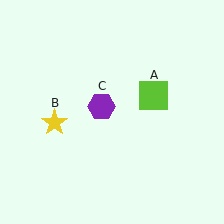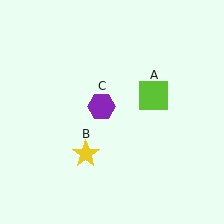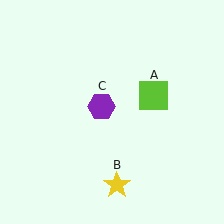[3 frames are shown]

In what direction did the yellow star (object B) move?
The yellow star (object B) moved down and to the right.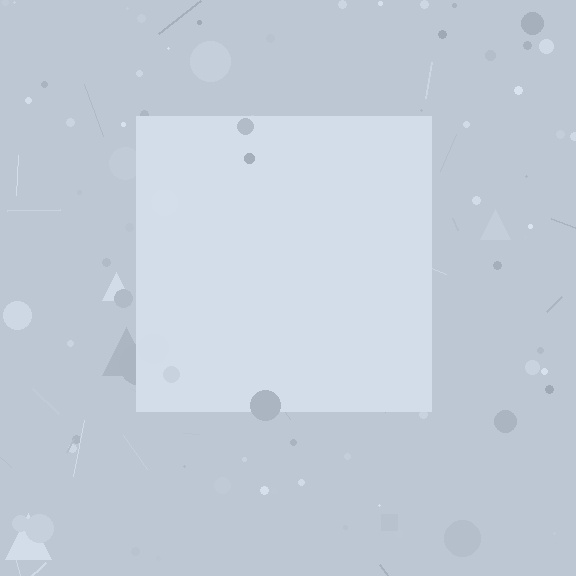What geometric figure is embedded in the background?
A square is embedded in the background.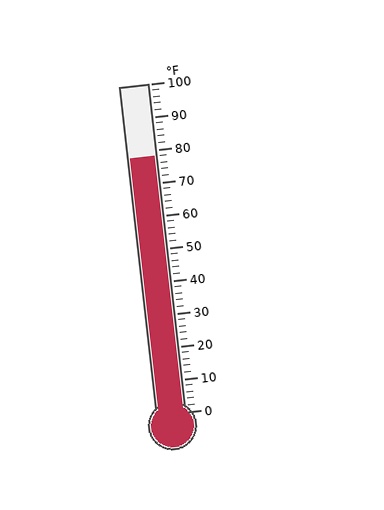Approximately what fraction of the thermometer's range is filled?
The thermometer is filled to approximately 80% of its range.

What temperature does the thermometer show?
The thermometer shows approximately 78°F.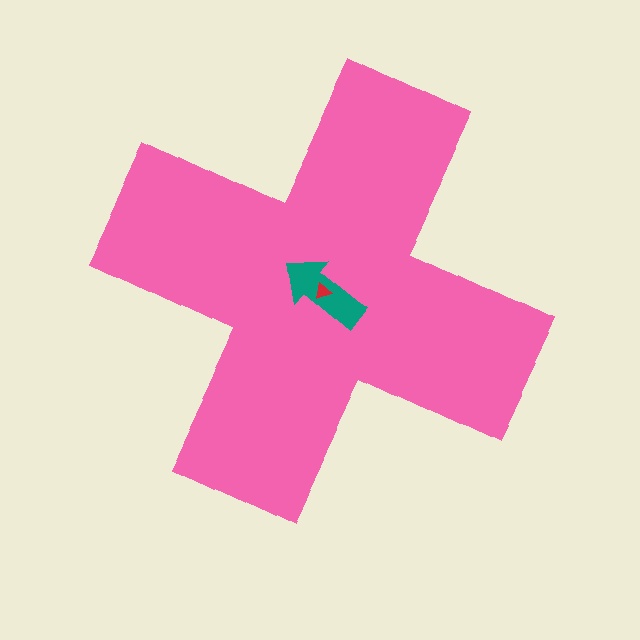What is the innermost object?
The red triangle.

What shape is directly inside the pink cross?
The teal arrow.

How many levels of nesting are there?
3.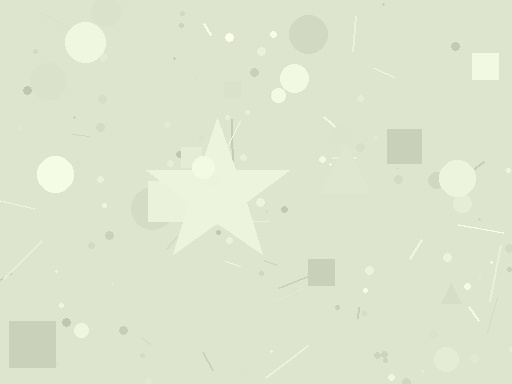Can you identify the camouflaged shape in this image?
The camouflaged shape is a star.